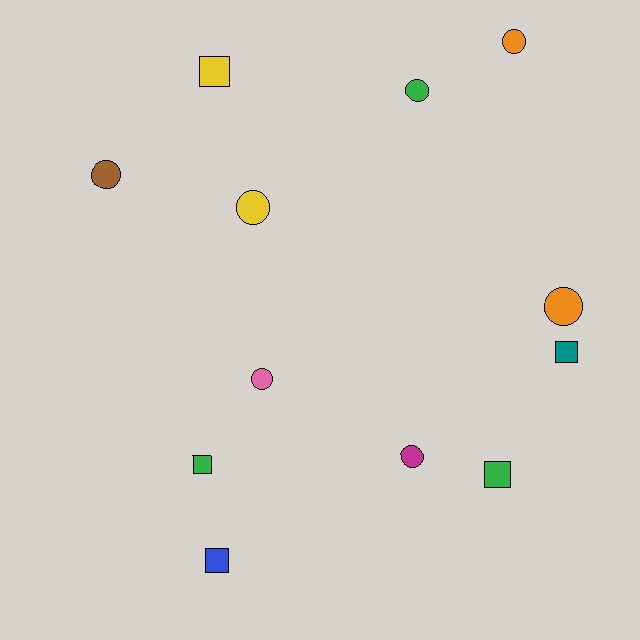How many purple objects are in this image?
There are no purple objects.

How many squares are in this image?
There are 5 squares.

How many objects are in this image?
There are 12 objects.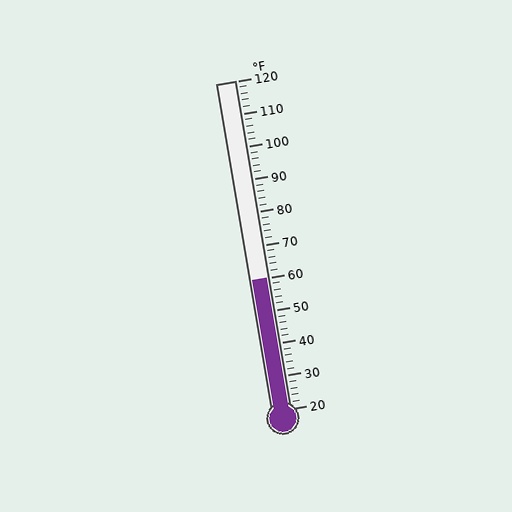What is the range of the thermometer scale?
The thermometer scale ranges from 20°F to 120°F.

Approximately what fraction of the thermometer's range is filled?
The thermometer is filled to approximately 40% of its range.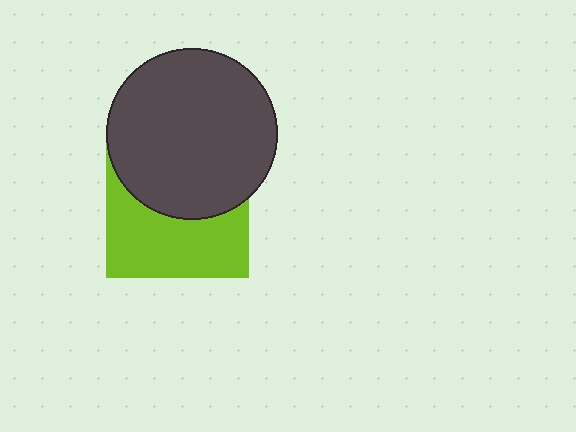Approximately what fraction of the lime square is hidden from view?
Roughly 50% of the lime square is hidden behind the dark gray circle.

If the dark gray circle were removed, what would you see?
You would see the complete lime square.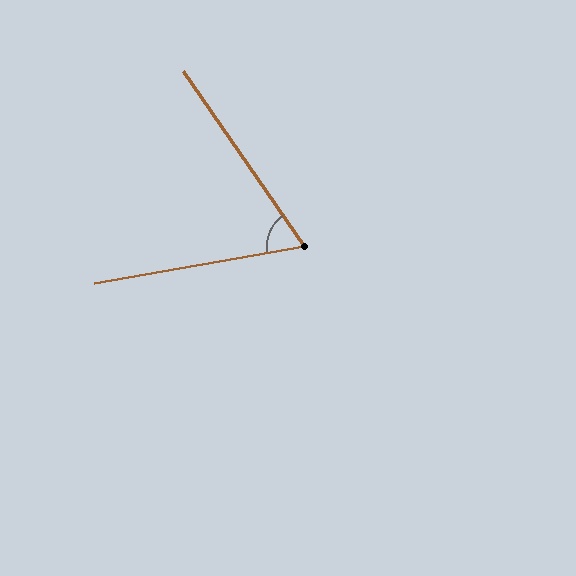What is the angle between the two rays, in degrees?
Approximately 65 degrees.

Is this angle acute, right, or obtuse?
It is acute.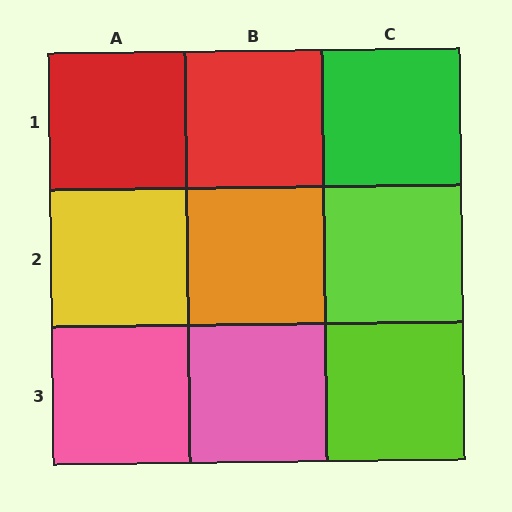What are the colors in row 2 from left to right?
Yellow, orange, lime.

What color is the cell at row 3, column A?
Pink.